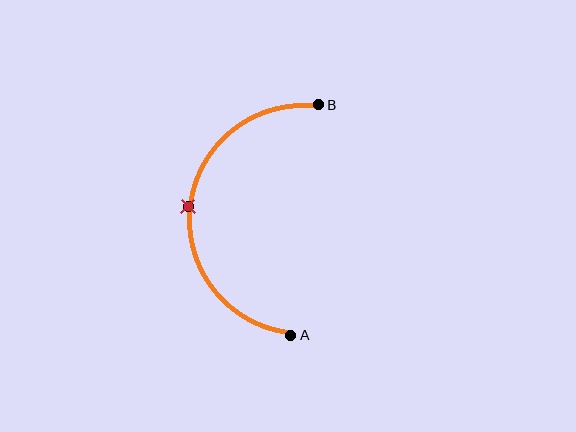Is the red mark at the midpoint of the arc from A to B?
Yes. The red mark lies on the arc at equal arc-length from both A and B — it is the arc midpoint.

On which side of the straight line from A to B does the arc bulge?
The arc bulges to the left of the straight line connecting A and B.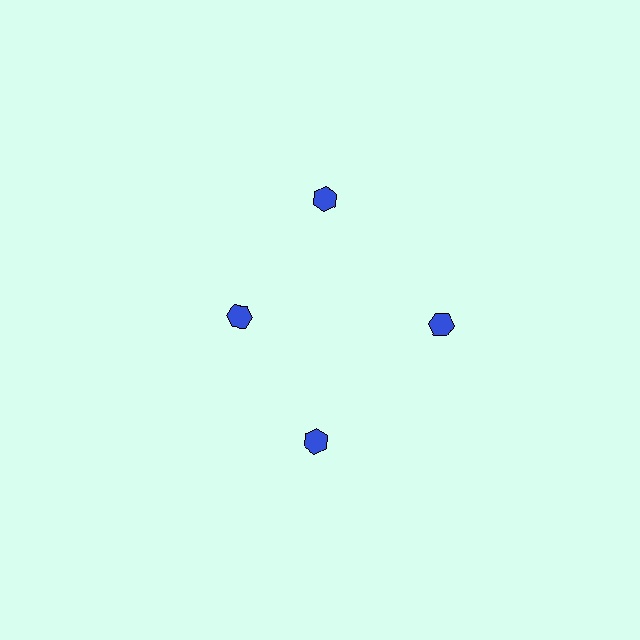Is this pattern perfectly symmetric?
No. The 4 blue hexagons are arranged in a ring, but one element near the 9 o'clock position is pulled inward toward the center, breaking the 4-fold rotational symmetry.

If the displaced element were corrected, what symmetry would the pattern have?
It would have 4-fold rotational symmetry — the pattern would map onto itself every 90 degrees.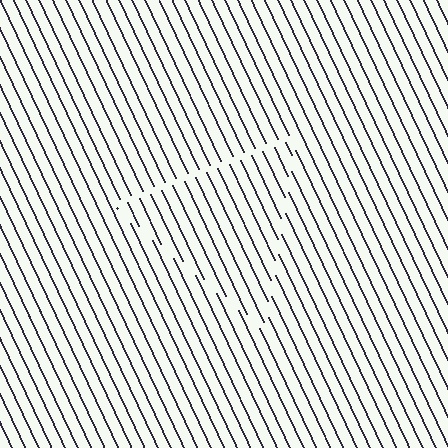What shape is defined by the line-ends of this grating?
An illusory triangle. The interior of the shape contains the same grating, shifted by half a period — the contour is defined by the phase discontinuity where line-ends from the inner and outer gratings abut.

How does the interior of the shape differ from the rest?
The interior of the shape contains the same grating, shifted by half a period — the contour is defined by the phase discontinuity where line-ends from the inner and outer gratings abut.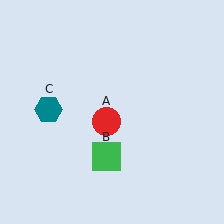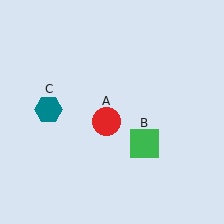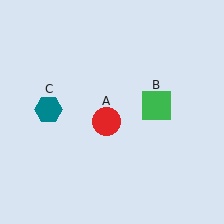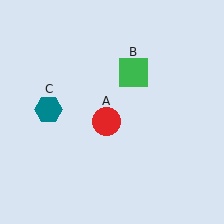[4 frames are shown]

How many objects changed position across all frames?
1 object changed position: green square (object B).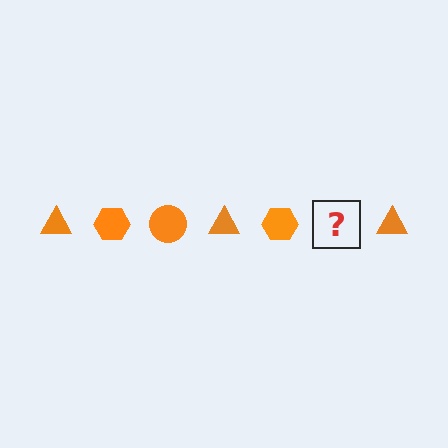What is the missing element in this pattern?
The missing element is an orange circle.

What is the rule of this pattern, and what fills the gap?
The rule is that the pattern cycles through triangle, hexagon, circle shapes in orange. The gap should be filled with an orange circle.